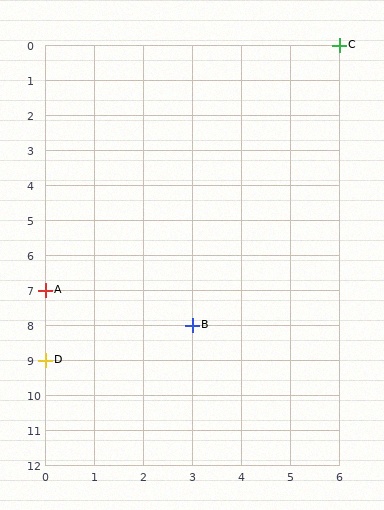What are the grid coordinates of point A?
Point A is at grid coordinates (0, 7).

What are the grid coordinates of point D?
Point D is at grid coordinates (0, 9).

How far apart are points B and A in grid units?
Points B and A are 3 columns and 1 row apart (about 3.2 grid units diagonally).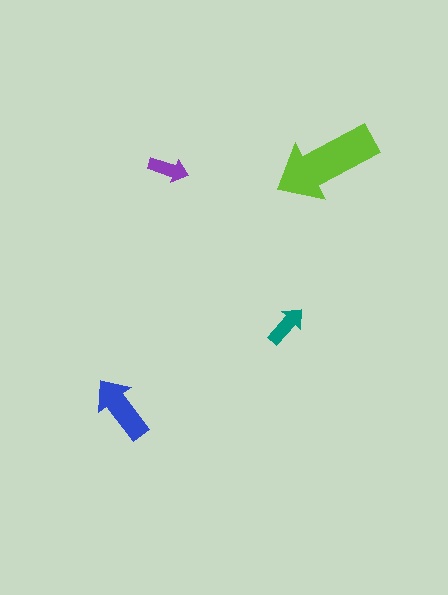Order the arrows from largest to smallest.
the lime one, the blue one, the teal one, the purple one.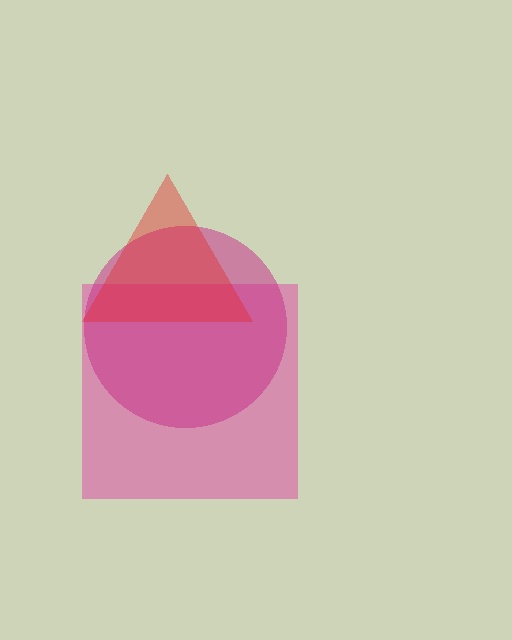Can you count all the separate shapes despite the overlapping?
Yes, there are 3 separate shapes.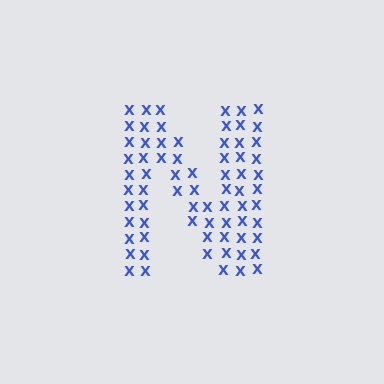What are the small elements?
The small elements are letter X's.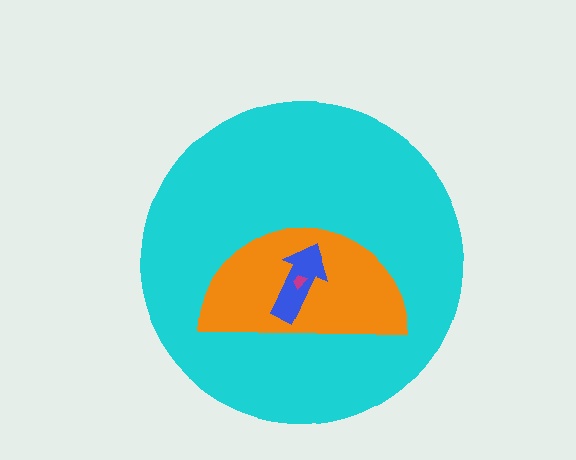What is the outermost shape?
The cyan circle.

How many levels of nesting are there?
4.